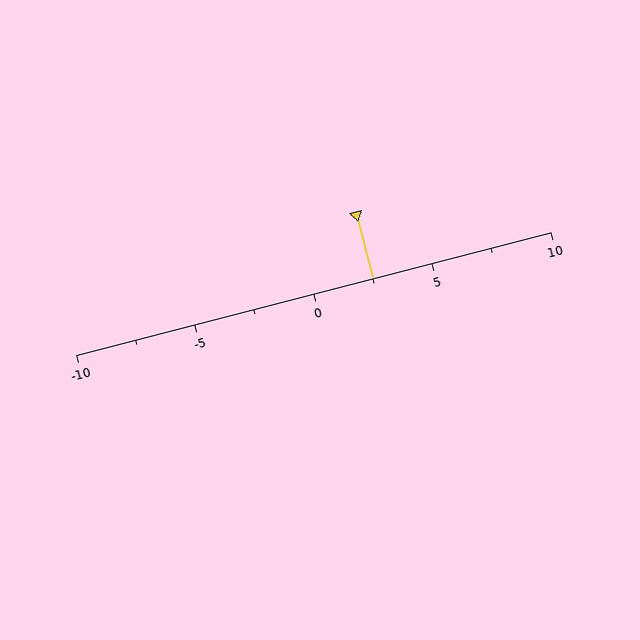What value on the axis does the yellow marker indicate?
The marker indicates approximately 2.5.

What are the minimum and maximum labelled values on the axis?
The axis runs from -10 to 10.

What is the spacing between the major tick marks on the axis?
The major ticks are spaced 5 apart.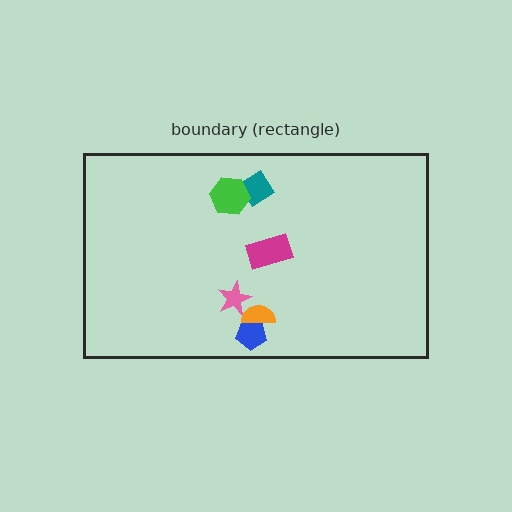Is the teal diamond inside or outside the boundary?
Inside.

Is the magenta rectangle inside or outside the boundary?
Inside.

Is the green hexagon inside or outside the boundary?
Inside.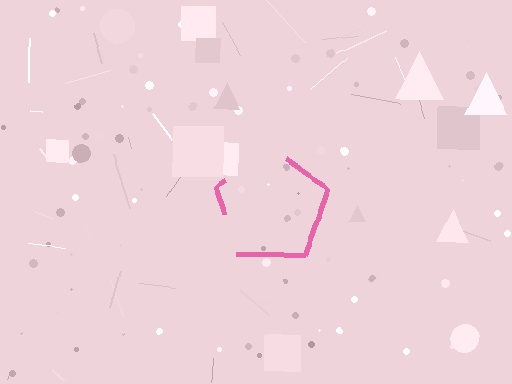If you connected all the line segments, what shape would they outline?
They would outline a pentagon.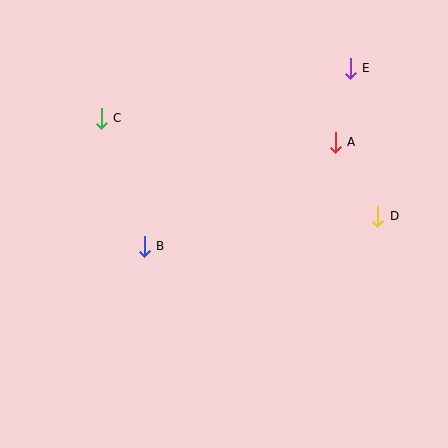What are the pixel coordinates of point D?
Point D is at (378, 216).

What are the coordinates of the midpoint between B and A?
The midpoint between B and A is at (240, 194).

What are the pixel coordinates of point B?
Point B is at (144, 246).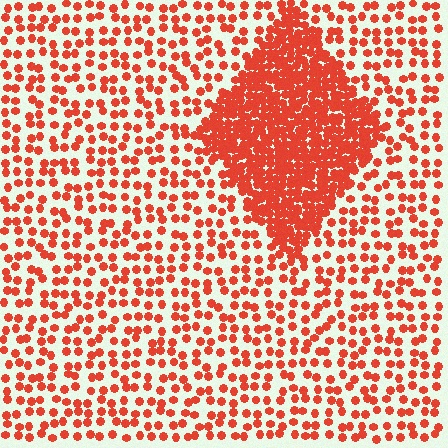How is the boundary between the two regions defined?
The boundary is defined by a change in element density (approximately 2.9x ratio). All elements are the same color, size, and shape.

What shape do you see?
I see a diamond.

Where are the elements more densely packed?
The elements are more densely packed inside the diamond boundary.